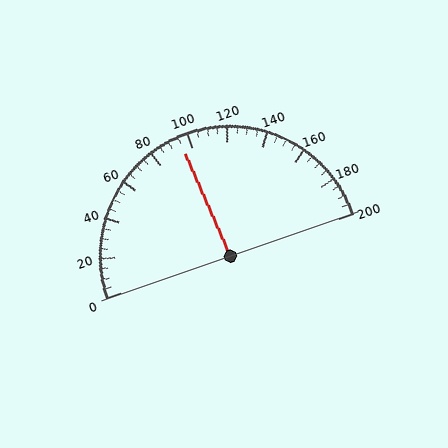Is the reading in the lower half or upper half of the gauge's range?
The reading is in the lower half of the range (0 to 200).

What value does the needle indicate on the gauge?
The needle indicates approximately 95.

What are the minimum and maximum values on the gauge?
The gauge ranges from 0 to 200.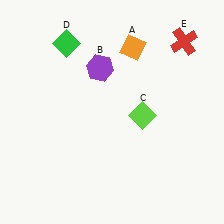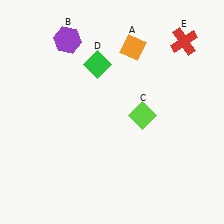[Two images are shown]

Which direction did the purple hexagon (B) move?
The purple hexagon (B) moved left.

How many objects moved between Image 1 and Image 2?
2 objects moved between the two images.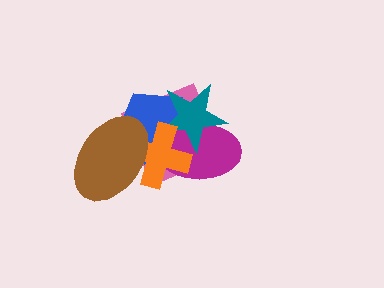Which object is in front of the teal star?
The orange cross is in front of the teal star.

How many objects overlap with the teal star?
4 objects overlap with the teal star.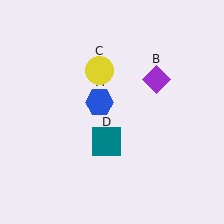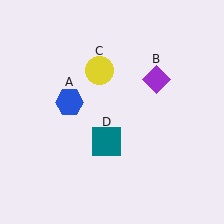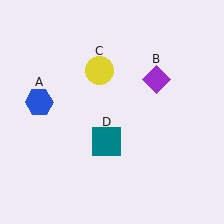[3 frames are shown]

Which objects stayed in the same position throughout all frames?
Purple diamond (object B) and yellow circle (object C) and teal square (object D) remained stationary.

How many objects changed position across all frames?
1 object changed position: blue hexagon (object A).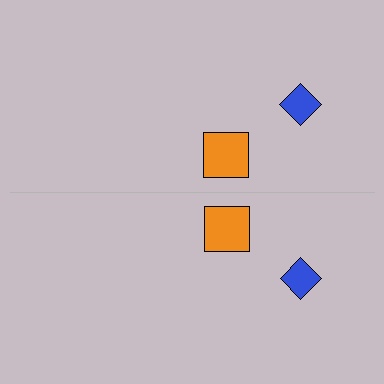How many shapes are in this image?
There are 4 shapes in this image.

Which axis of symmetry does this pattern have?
The pattern has a horizontal axis of symmetry running through the center of the image.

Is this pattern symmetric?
Yes, this pattern has bilateral (reflection) symmetry.